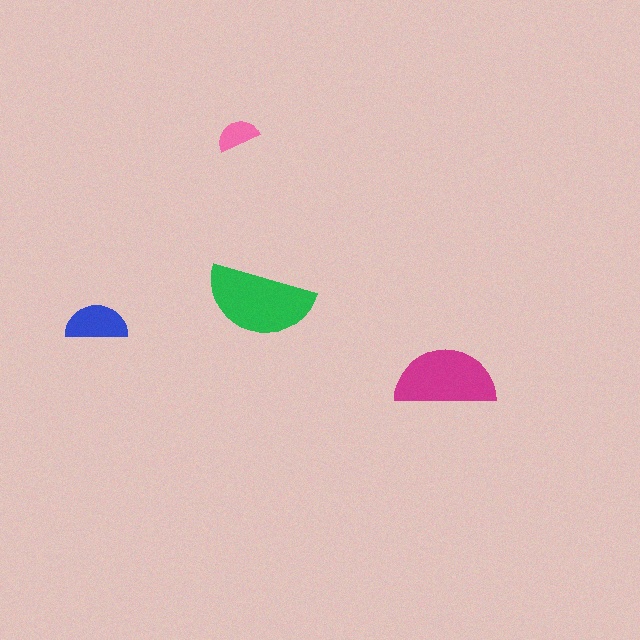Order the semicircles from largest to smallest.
the green one, the magenta one, the blue one, the pink one.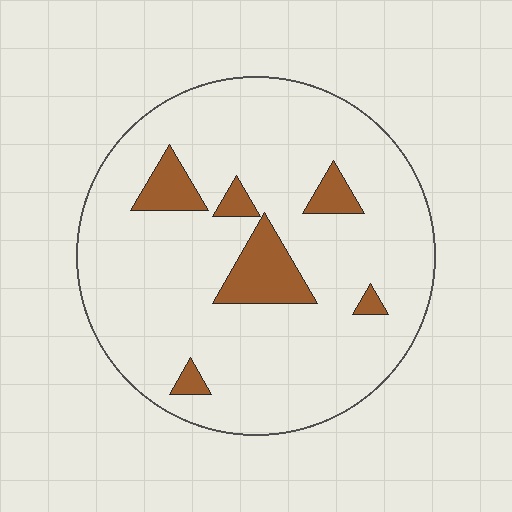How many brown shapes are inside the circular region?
6.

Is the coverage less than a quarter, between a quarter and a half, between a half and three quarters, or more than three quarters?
Less than a quarter.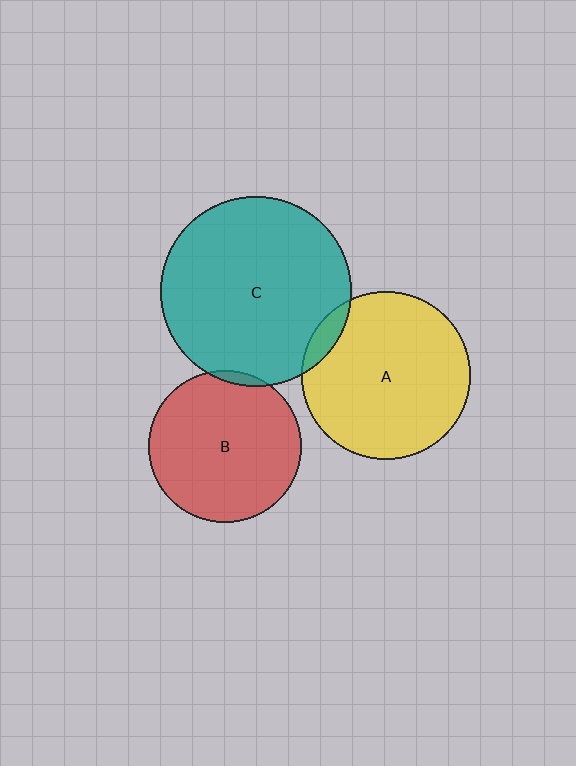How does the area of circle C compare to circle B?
Approximately 1.6 times.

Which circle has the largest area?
Circle C (teal).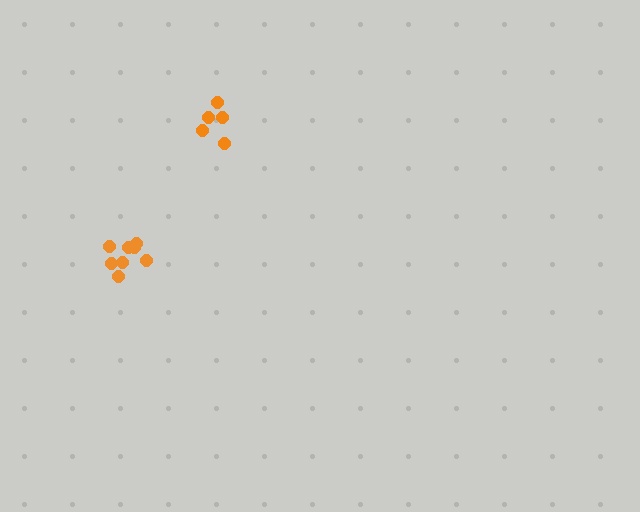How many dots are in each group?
Group 1: 8 dots, Group 2: 5 dots (13 total).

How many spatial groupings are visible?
There are 2 spatial groupings.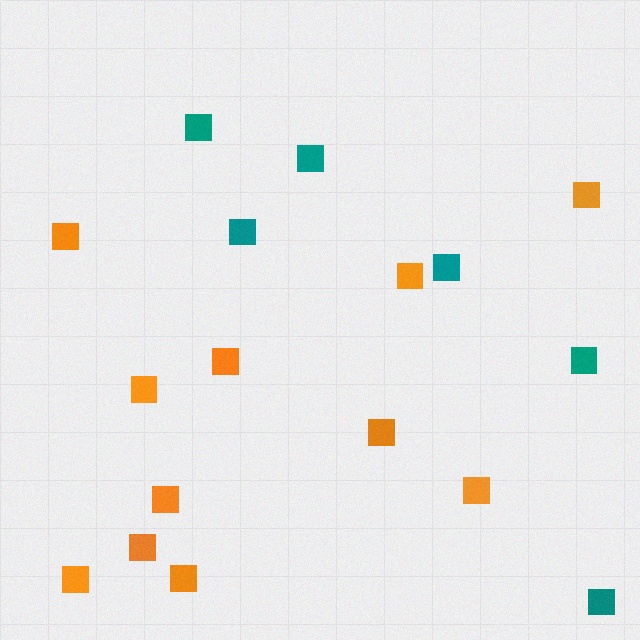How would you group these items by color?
There are 2 groups: one group of teal squares (6) and one group of orange squares (11).